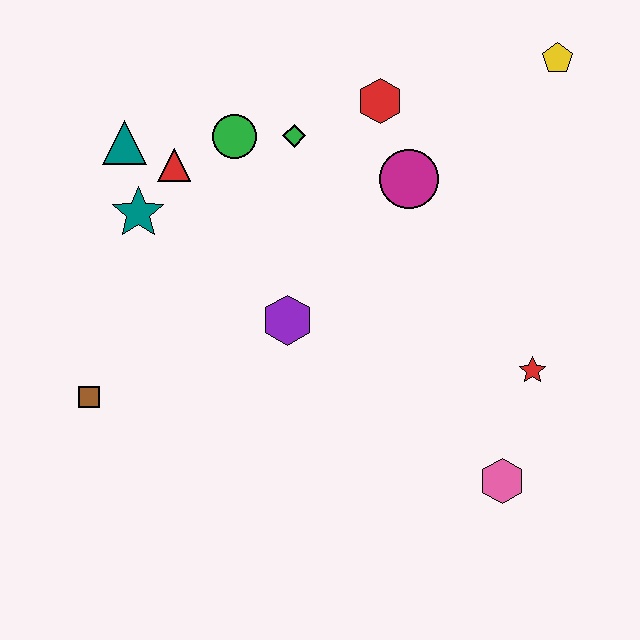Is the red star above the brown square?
Yes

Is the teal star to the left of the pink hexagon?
Yes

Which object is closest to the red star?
The pink hexagon is closest to the red star.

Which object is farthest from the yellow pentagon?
The brown square is farthest from the yellow pentagon.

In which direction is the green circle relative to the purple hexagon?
The green circle is above the purple hexagon.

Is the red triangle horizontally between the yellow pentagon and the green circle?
No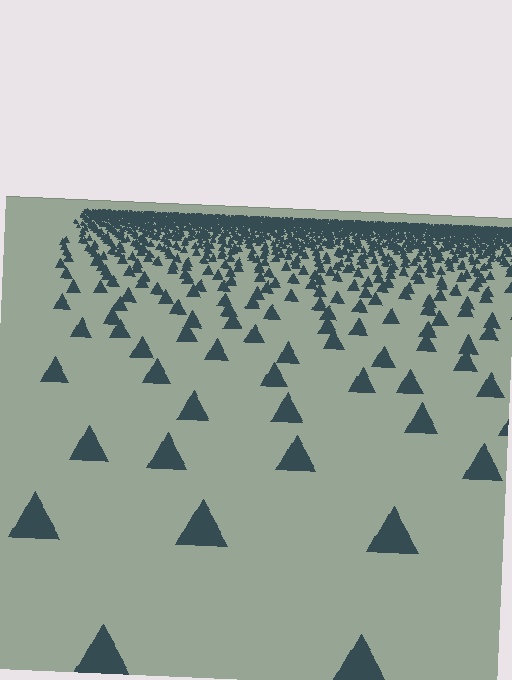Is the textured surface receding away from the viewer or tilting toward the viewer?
The surface is receding away from the viewer. Texture elements get smaller and denser toward the top.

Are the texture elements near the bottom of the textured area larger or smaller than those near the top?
Larger. Near the bottom, elements are closer to the viewer and appear at a bigger on-screen size.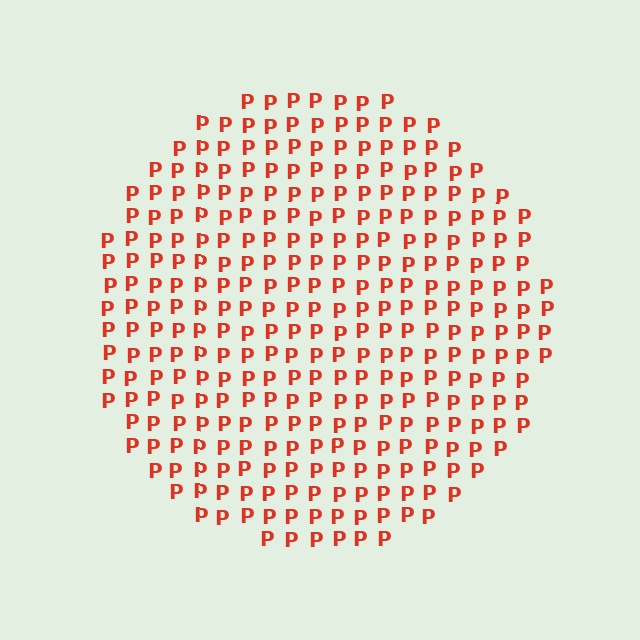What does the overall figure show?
The overall figure shows a circle.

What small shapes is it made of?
It is made of small letter P's.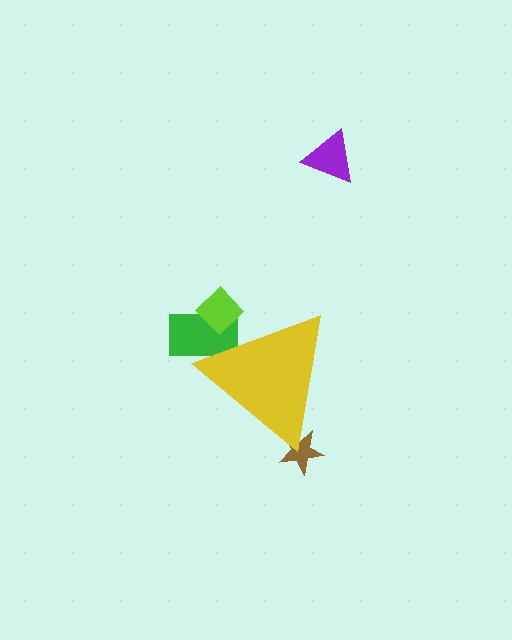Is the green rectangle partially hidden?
Yes, the green rectangle is partially hidden behind the yellow triangle.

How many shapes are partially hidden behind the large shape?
3 shapes are partially hidden.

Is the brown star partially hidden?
Yes, the brown star is partially hidden behind the yellow triangle.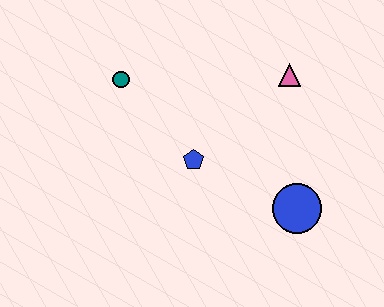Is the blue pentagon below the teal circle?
Yes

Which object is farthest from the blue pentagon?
The pink triangle is farthest from the blue pentagon.